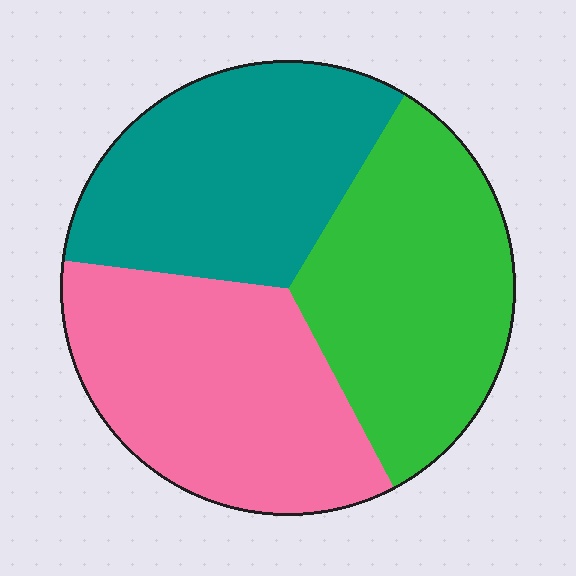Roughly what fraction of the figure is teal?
Teal takes up between a sixth and a third of the figure.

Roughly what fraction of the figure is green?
Green covers roughly 35% of the figure.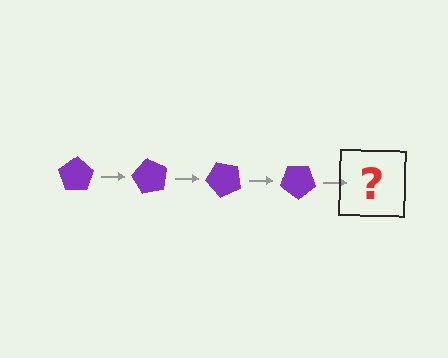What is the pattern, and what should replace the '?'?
The pattern is that the pentagon rotates 60 degrees each step. The '?' should be a purple pentagon rotated 240 degrees.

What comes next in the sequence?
The next element should be a purple pentagon rotated 240 degrees.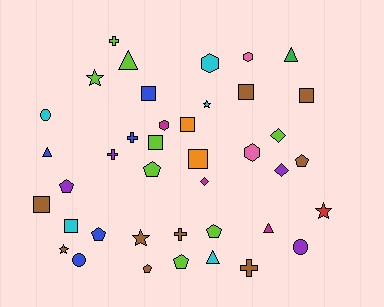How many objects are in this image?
There are 40 objects.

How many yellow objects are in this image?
There are no yellow objects.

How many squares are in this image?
There are 8 squares.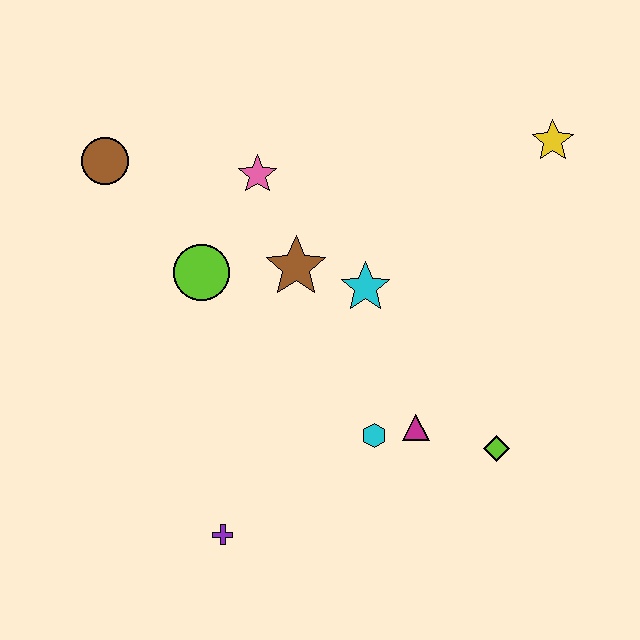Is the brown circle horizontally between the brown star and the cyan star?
No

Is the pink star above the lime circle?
Yes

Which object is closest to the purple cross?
The cyan hexagon is closest to the purple cross.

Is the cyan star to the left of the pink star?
No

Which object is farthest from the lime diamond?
The brown circle is farthest from the lime diamond.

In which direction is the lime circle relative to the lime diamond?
The lime circle is to the left of the lime diamond.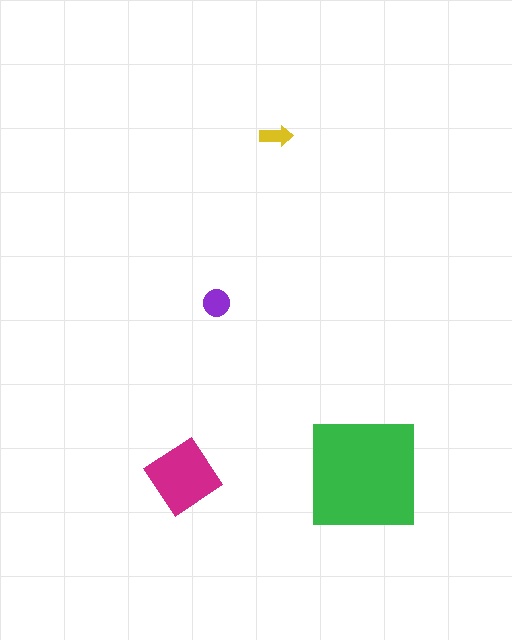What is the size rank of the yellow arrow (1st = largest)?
4th.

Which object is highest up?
The yellow arrow is topmost.